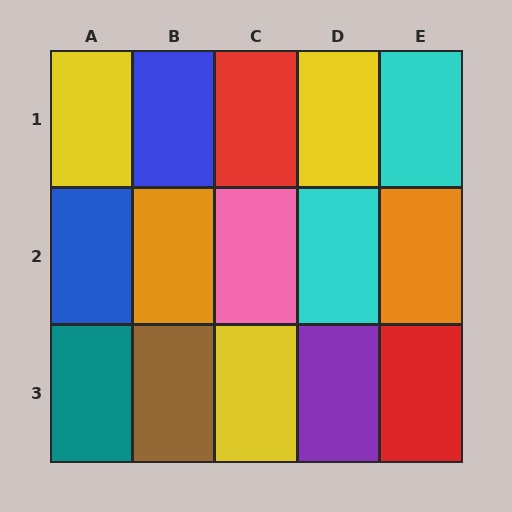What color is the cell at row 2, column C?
Pink.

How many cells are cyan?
2 cells are cyan.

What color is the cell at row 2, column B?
Orange.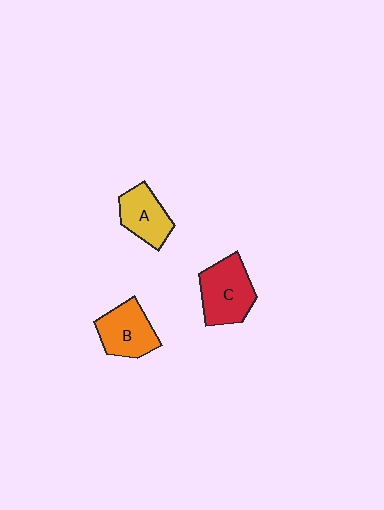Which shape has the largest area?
Shape C (red).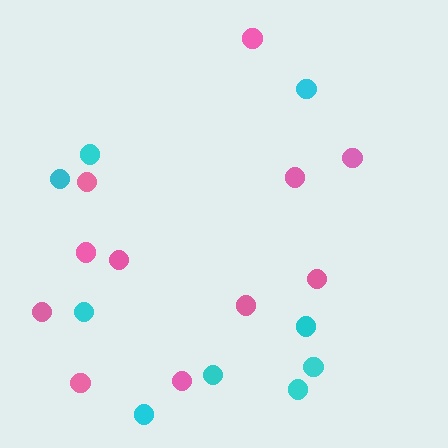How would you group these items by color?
There are 2 groups: one group of pink circles (11) and one group of cyan circles (9).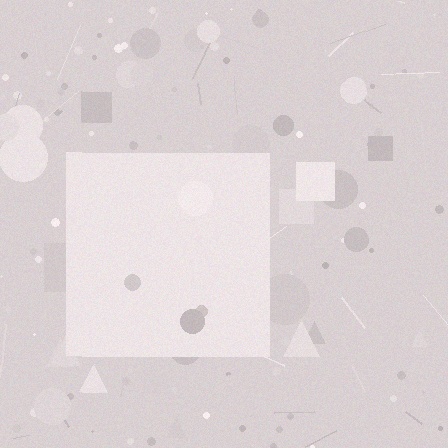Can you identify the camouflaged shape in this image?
The camouflaged shape is a square.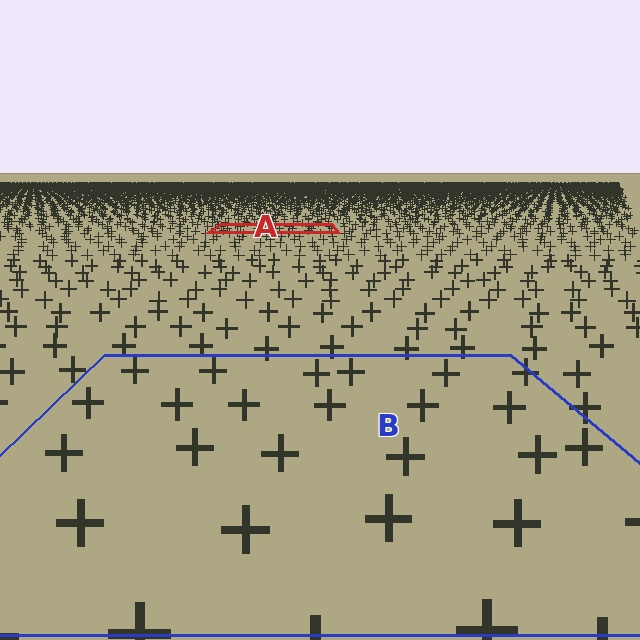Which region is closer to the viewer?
Region B is closer. The texture elements there are larger and more spread out.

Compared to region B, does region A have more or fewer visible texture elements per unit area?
Region A has more texture elements per unit area — they are packed more densely because it is farther away.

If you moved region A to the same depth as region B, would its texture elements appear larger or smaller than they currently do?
They would appear larger. At a closer depth, the same texture elements are projected at a bigger on-screen size.